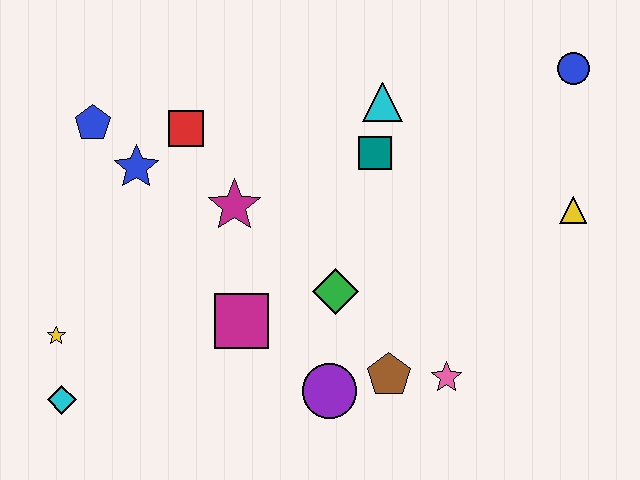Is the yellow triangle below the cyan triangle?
Yes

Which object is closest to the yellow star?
The cyan diamond is closest to the yellow star.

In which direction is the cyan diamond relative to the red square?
The cyan diamond is below the red square.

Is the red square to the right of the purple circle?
No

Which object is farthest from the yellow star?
The blue circle is farthest from the yellow star.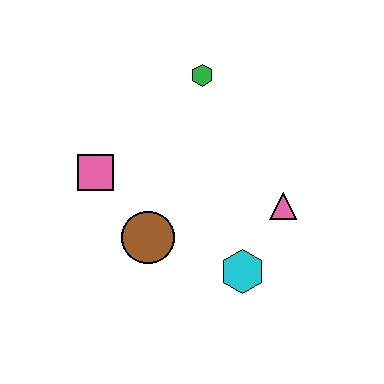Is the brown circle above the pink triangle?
No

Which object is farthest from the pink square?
The pink triangle is farthest from the pink square.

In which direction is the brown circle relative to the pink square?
The brown circle is below the pink square.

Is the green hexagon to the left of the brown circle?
No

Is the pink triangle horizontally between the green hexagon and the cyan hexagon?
No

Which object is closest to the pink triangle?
The cyan hexagon is closest to the pink triangle.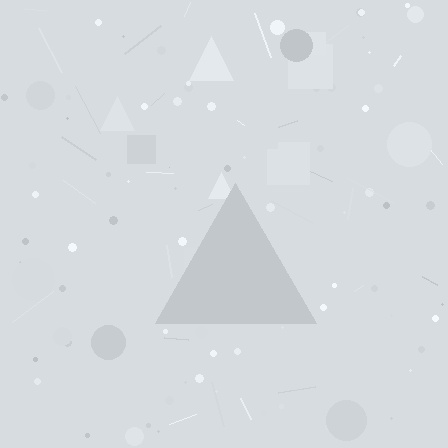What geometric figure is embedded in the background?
A triangle is embedded in the background.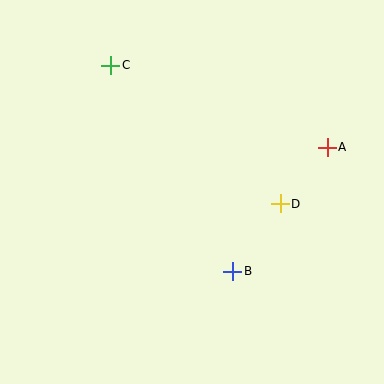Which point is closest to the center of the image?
Point D at (280, 204) is closest to the center.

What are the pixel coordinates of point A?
Point A is at (327, 147).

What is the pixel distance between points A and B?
The distance between A and B is 156 pixels.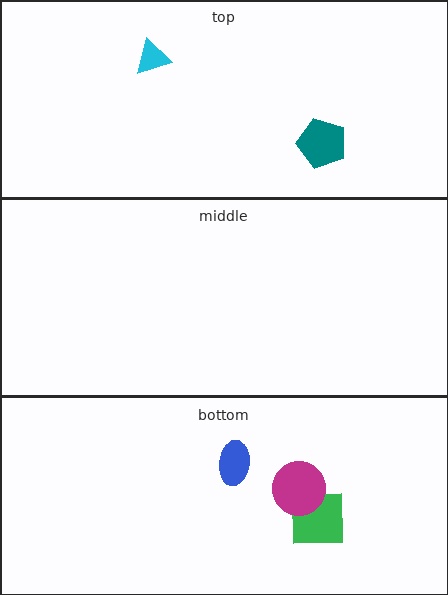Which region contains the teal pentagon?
The top region.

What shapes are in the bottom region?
The green square, the magenta circle, the blue ellipse.